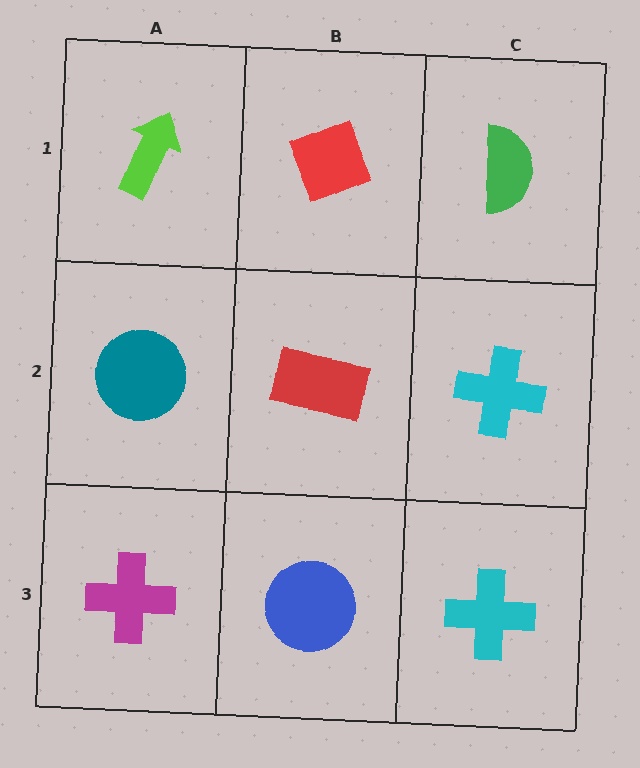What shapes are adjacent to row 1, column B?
A red rectangle (row 2, column B), a lime arrow (row 1, column A), a green semicircle (row 1, column C).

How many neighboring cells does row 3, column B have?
3.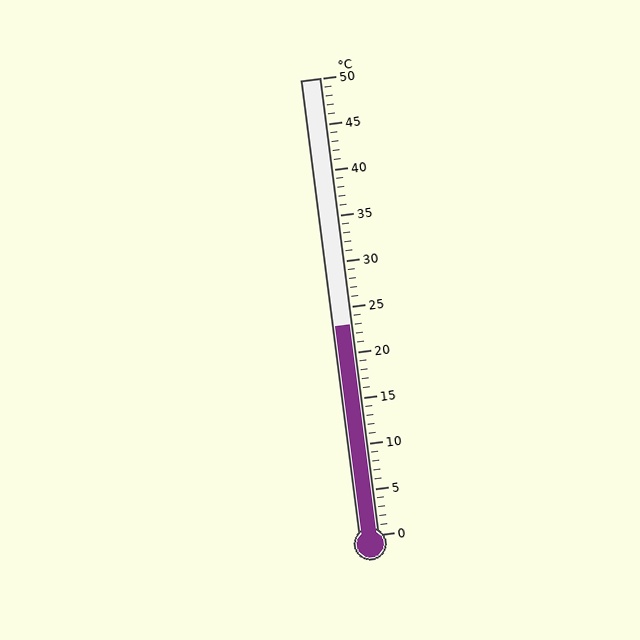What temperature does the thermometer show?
The thermometer shows approximately 23°C.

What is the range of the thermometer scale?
The thermometer scale ranges from 0°C to 50°C.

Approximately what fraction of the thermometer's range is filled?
The thermometer is filled to approximately 45% of its range.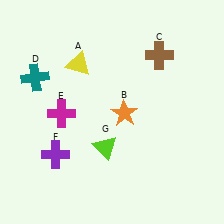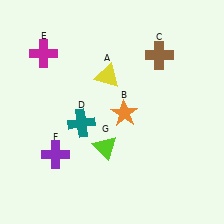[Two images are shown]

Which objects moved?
The objects that moved are: the yellow triangle (A), the teal cross (D), the magenta cross (E).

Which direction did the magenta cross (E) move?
The magenta cross (E) moved up.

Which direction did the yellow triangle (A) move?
The yellow triangle (A) moved right.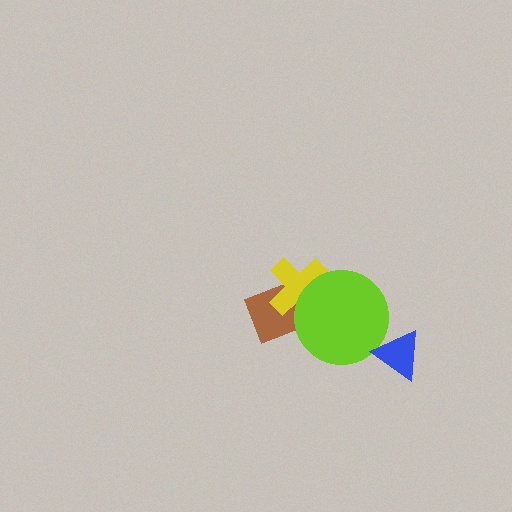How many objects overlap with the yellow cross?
2 objects overlap with the yellow cross.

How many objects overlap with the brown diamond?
2 objects overlap with the brown diamond.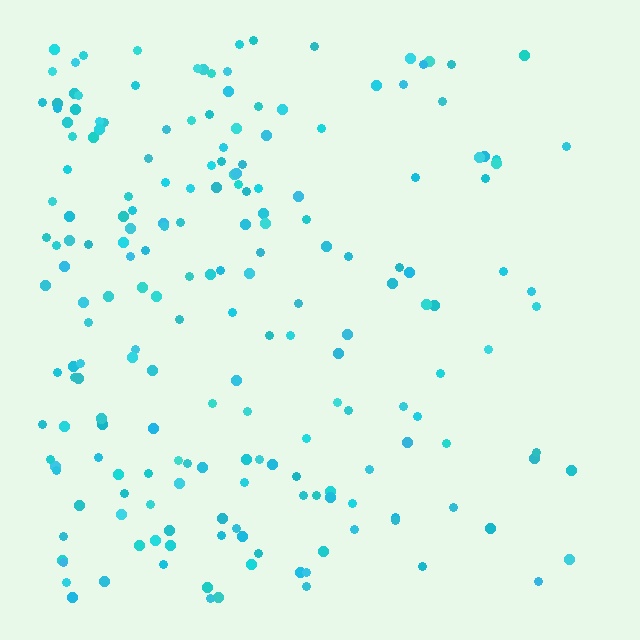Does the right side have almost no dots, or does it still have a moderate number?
Still a moderate number, just noticeably fewer than the left.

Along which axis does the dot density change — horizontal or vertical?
Horizontal.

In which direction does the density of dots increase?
From right to left, with the left side densest.